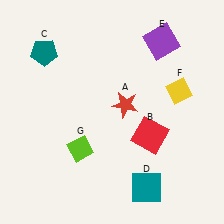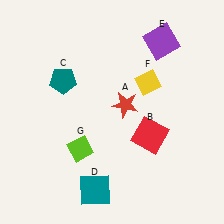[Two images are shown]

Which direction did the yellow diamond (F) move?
The yellow diamond (F) moved left.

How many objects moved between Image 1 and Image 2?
3 objects moved between the two images.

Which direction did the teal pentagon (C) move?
The teal pentagon (C) moved down.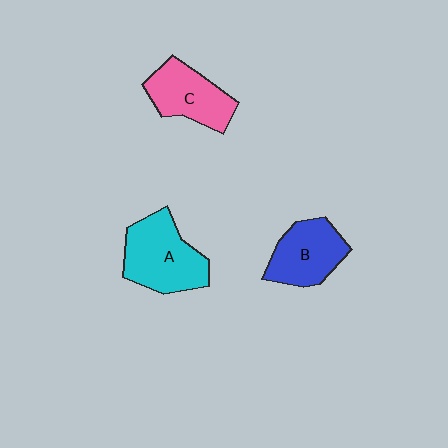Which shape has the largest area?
Shape A (cyan).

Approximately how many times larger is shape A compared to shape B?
Approximately 1.2 times.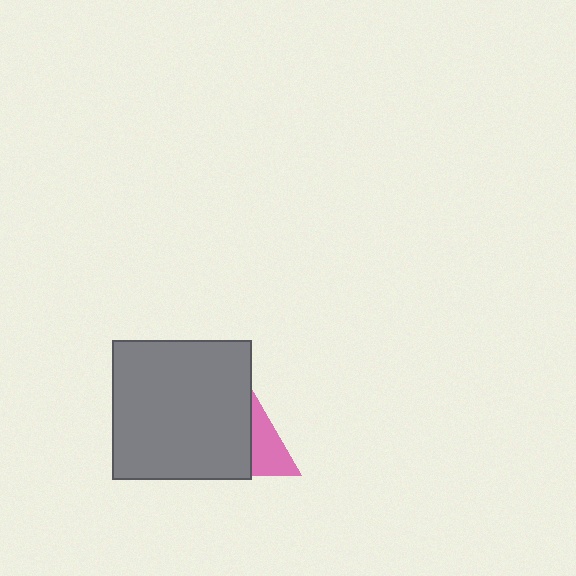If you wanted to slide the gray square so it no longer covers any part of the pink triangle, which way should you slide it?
Slide it left — that is the most direct way to separate the two shapes.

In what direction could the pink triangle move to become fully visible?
The pink triangle could move right. That would shift it out from behind the gray square entirely.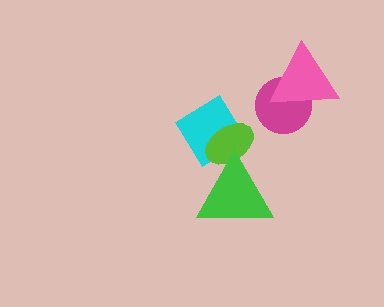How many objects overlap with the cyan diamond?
1 object overlaps with the cyan diamond.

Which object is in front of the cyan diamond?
The lime ellipse is in front of the cyan diamond.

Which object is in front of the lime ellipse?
The green triangle is in front of the lime ellipse.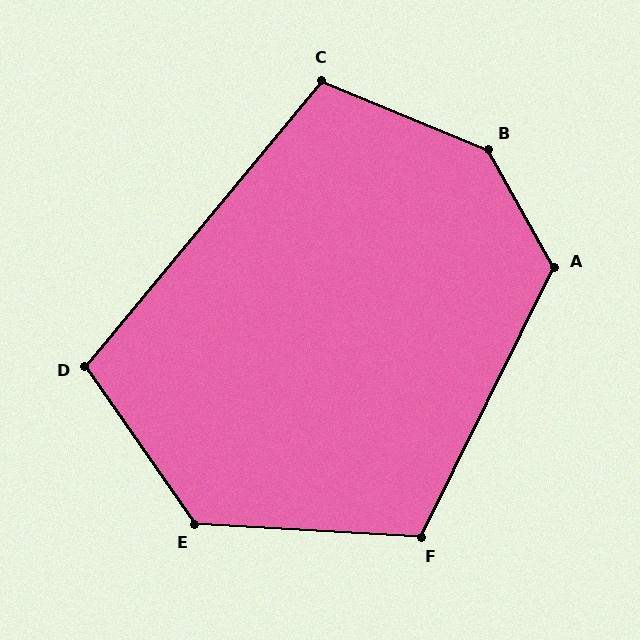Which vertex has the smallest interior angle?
D, at approximately 106 degrees.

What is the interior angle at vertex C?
Approximately 107 degrees (obtuse).